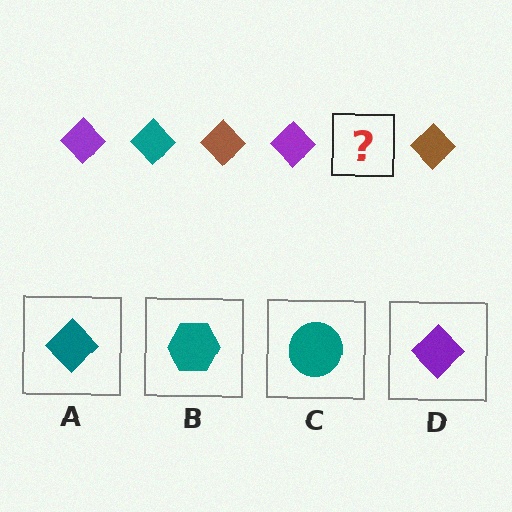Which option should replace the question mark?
Option A.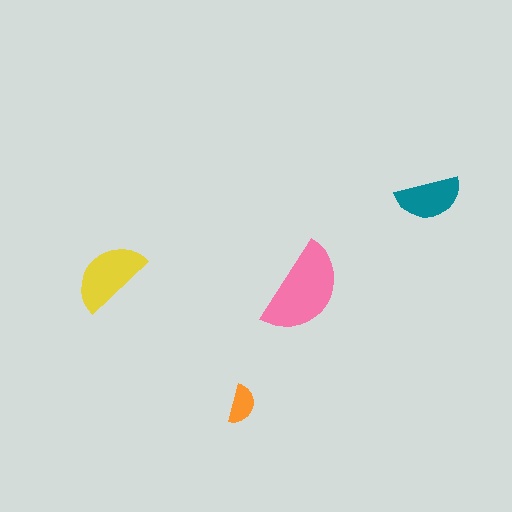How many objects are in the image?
There are 4 objects in the image.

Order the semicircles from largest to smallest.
the pink one, the yellow one, the teal one, the orange one.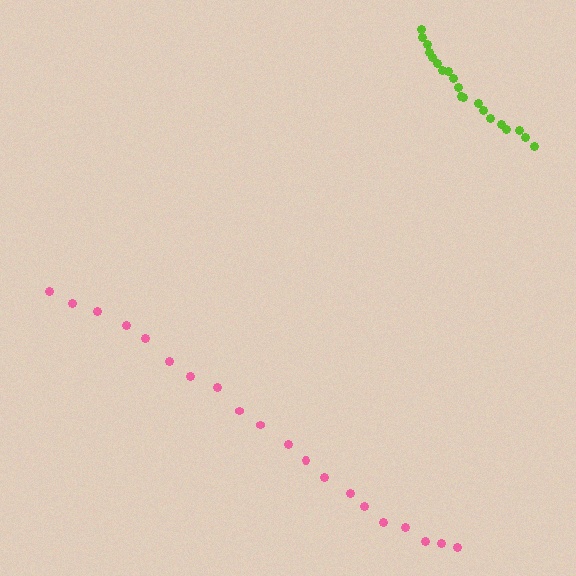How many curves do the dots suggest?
There are 2 distinct paths.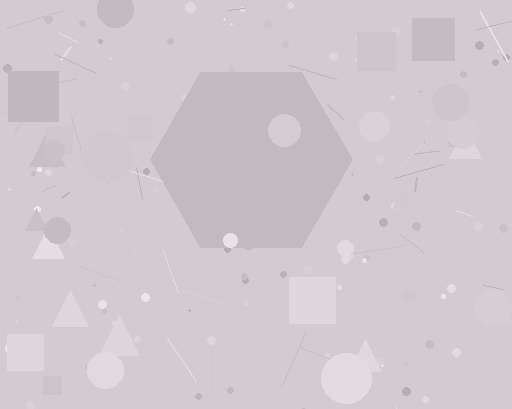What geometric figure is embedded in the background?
A hexagon is embedded in the background.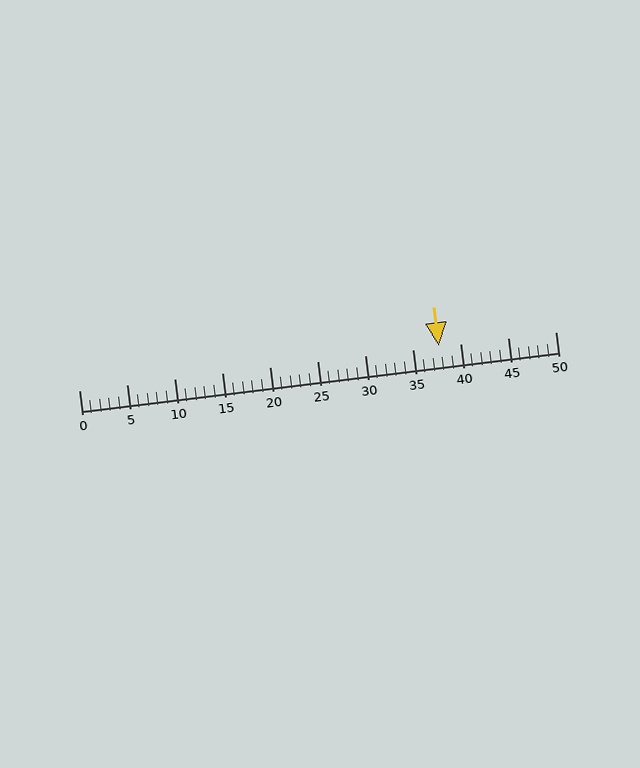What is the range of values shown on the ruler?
The ruler shows values from 0 to 50.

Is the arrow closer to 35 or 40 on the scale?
The arrow is closer to 40.